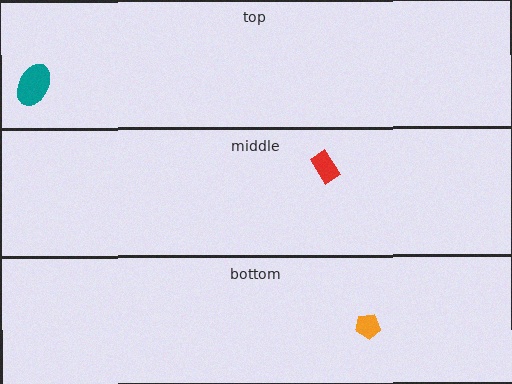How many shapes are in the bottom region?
1.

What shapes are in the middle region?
The red rectangle.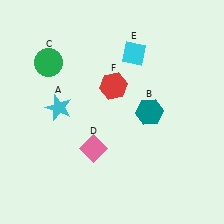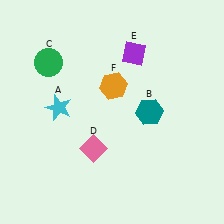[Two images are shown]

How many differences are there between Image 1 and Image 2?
There are 2 differences between the two images.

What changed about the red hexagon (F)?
In Image 1, F is red. In Image 2, it changed to orange.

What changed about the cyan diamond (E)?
In Image 1, E is cyan. In Image 2, it changed to purple.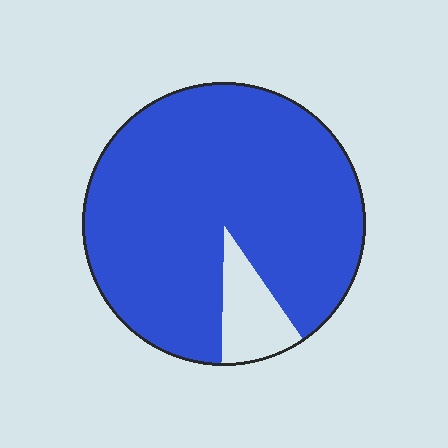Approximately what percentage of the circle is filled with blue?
Approximately 90%.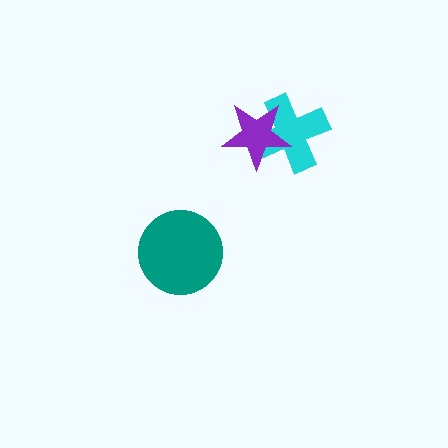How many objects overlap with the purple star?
1 object overlaps with the purple star.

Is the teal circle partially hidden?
No, no other shape covers it.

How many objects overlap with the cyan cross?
1 object overlaps with the cyan cross.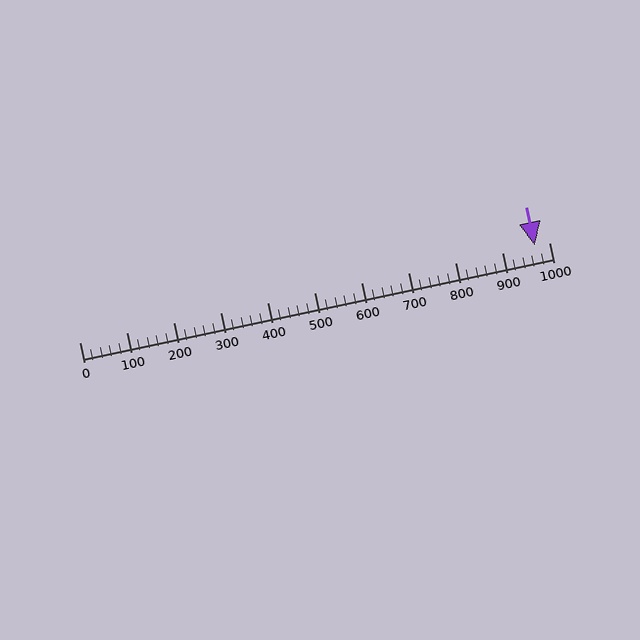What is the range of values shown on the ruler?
The ruler shows values from 0 to 1000.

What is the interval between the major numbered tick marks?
The major tick marks are spaced 100 units apart.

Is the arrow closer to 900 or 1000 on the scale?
The arrow is closer to 1000.